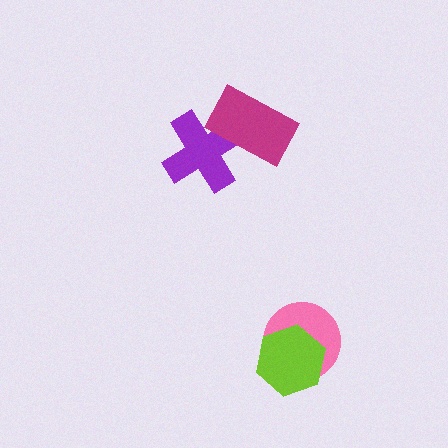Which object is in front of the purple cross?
The magenta rectangle is in front of the purple cross.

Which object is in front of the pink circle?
The lime hexagon is in front of the pink circle.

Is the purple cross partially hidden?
Yes, it is partially covered by another shape.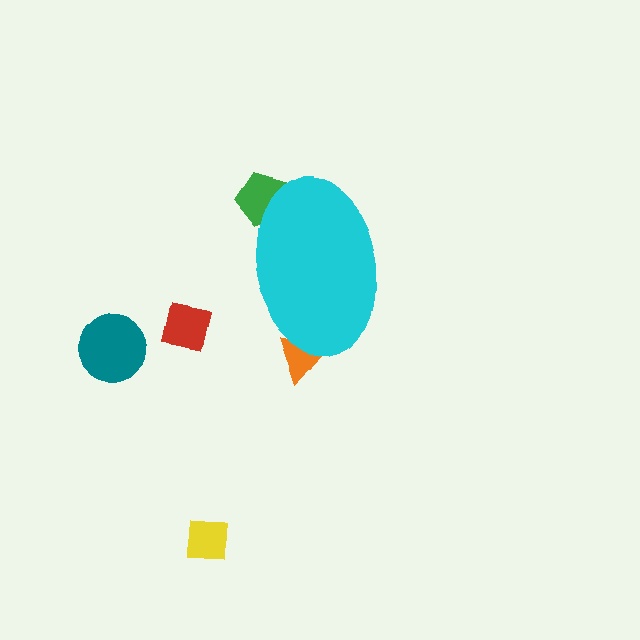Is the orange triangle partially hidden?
Yes, the orange triangle is partially hidden behind the cyan ellipse.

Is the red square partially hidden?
No, the red square is fully visible.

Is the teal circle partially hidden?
No, the teal circle is fully visible.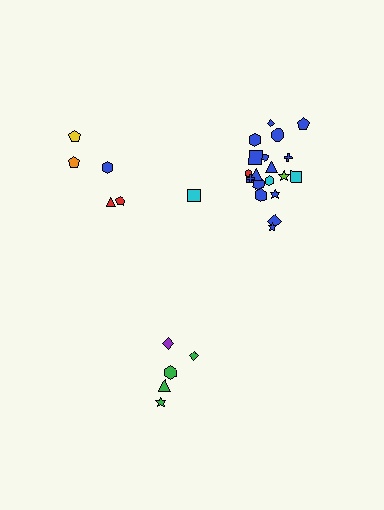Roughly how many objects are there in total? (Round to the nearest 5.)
Roughly 30 objects in total.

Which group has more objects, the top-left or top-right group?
The top-right group.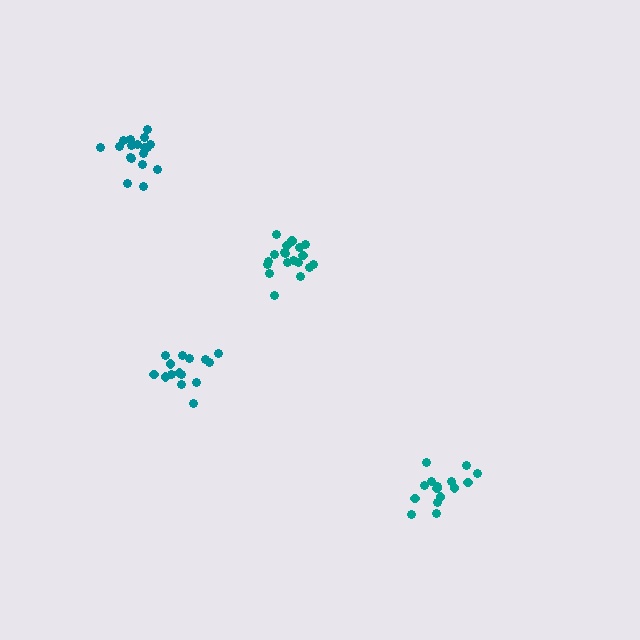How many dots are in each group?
Group 1: 19 dots, Group 2: 18 dots, Group 3: 15 dots, Group 4: 15 dots (67 total).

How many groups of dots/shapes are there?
There are 4 groups.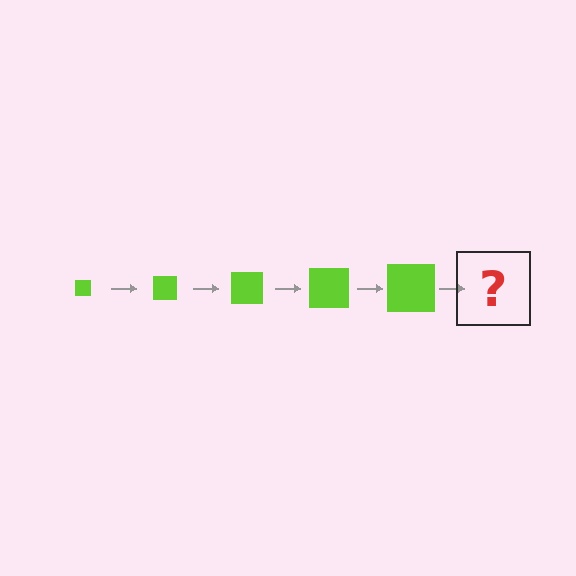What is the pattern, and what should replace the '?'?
The pattern is that the square gets progressively larger each step. The '?' should be a lime square, larger than the previous one.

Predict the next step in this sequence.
The next step is a lime square, larger than the previous one.